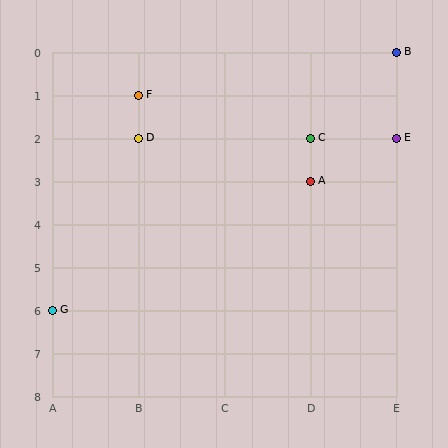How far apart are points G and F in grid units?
Points G and F are 1 column and 5 rows apart (about 5.1 grid units diagonally).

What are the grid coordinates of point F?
Point F is at grid coordinates (B, 1).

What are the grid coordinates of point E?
Point E is at grid coordinates (E, 2).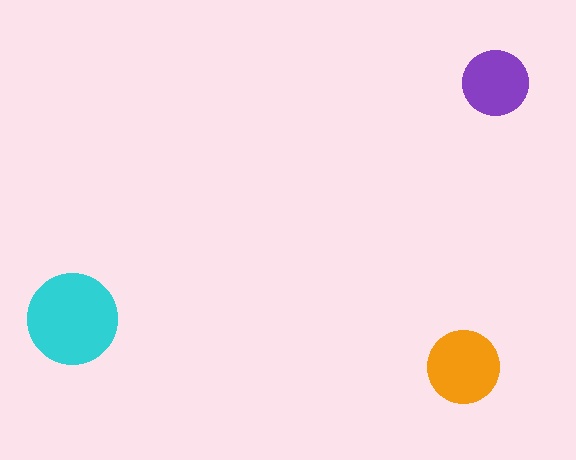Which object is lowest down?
The orange circle is bottommost.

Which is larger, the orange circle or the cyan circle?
The cyan one.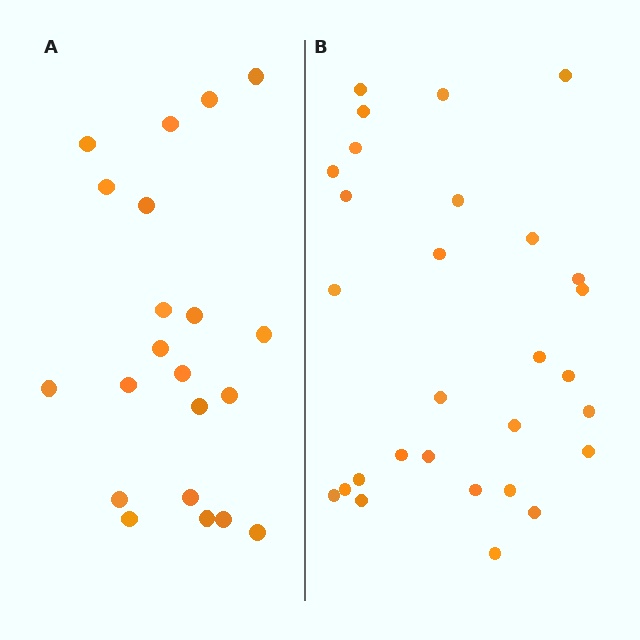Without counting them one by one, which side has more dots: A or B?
Region B (the right region) has more dots.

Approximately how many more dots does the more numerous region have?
Region B has roughly 8 or so more dots than region A.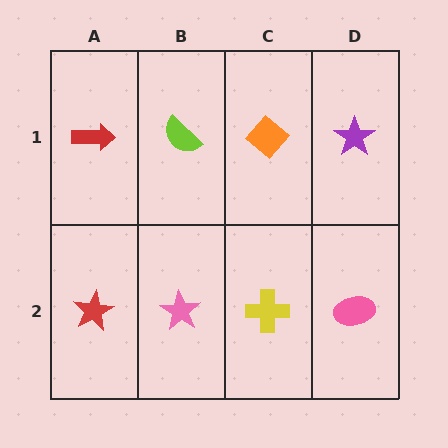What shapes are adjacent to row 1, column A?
A red star (row 2, column A), a lime semicircle (row 1, column B).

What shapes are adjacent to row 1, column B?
A pink star (row 2, column B), a red arrow (row 1, column A), an orange diamond (row 1, column C).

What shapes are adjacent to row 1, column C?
A yellow cross (row 2, column C), a lime semicircle (row 1, column B), a purple star (row 1, column D).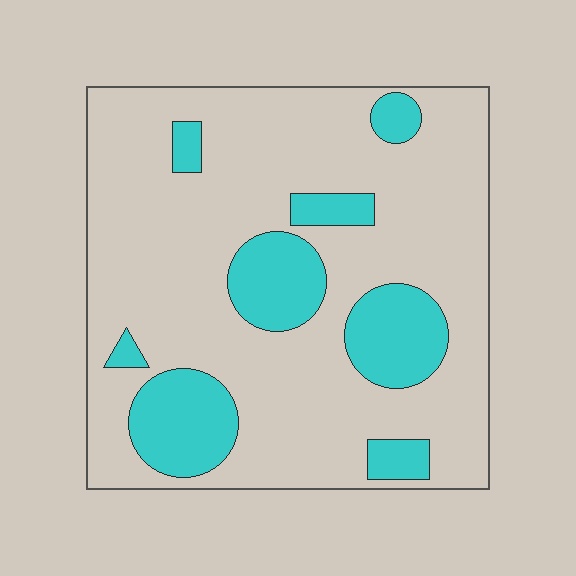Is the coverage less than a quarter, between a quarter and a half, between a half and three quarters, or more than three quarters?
Less than a quarter.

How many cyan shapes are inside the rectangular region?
8.